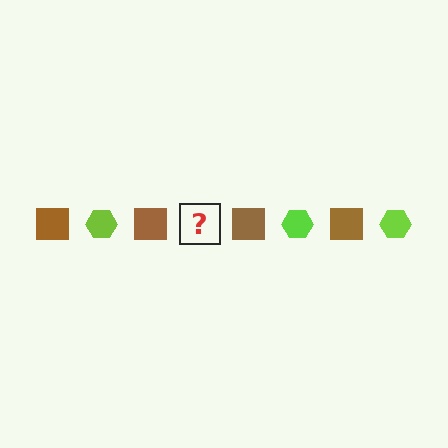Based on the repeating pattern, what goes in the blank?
The blank should be a lime hexagon.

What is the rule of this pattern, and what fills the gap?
The rule is that the pattern alternates between brown square and lime hexagon. The gap should be filled with a lime hexagon.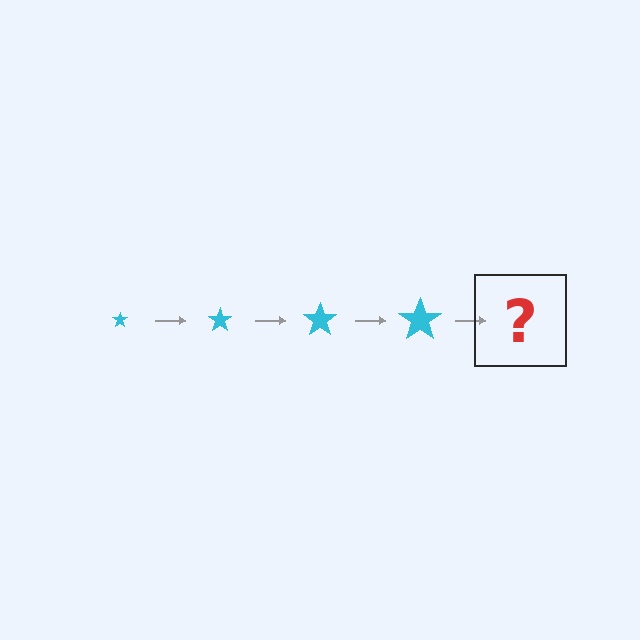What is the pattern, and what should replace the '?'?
The pattern is that the star gets progressively larger each step. The '?' should be a cyan star, larger than the previous one.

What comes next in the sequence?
The next element should be a cyan star, larger than the previous one.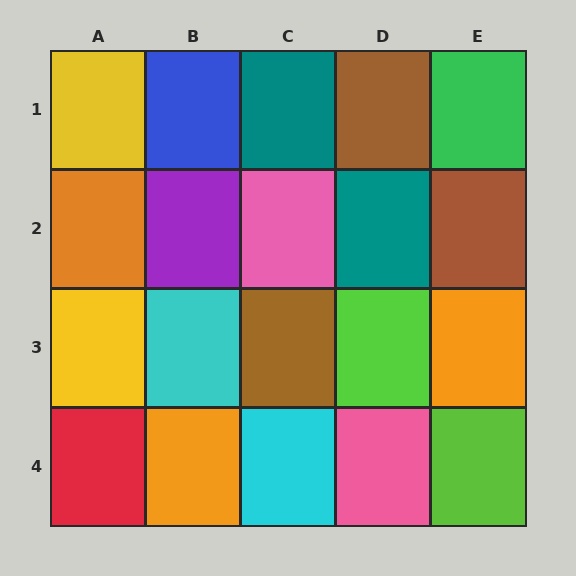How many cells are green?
1 cell is green.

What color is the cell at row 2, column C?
Pink.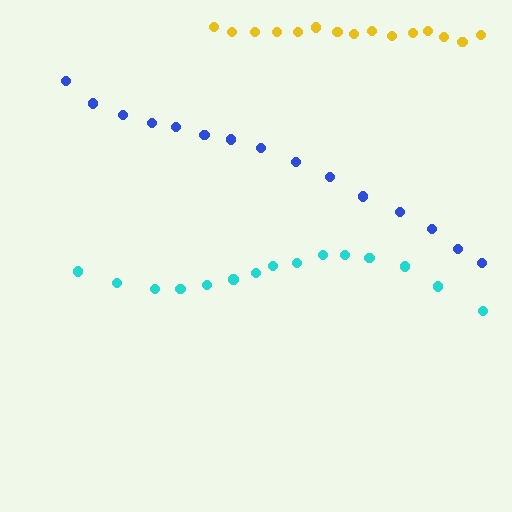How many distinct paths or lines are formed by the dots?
There are 3 distinct paths.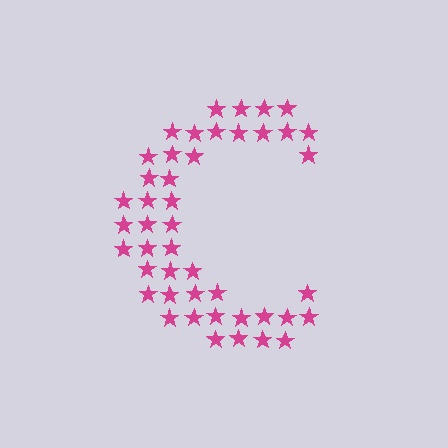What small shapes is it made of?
It is made of small stars.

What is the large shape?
The large shape is the letter C.